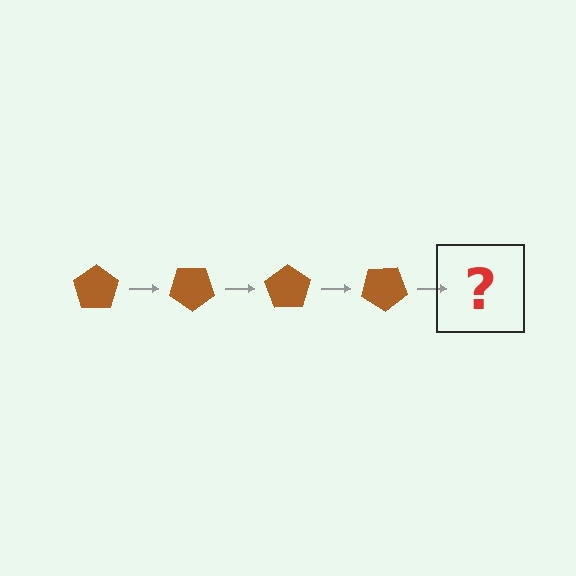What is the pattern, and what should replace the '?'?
The pattern is that the pentagon rotates 35 degrees each step. The '?' should be a brown pentagon rotated 140 degrees.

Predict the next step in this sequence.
The next step is a brown pentagon rotated 140 degrees.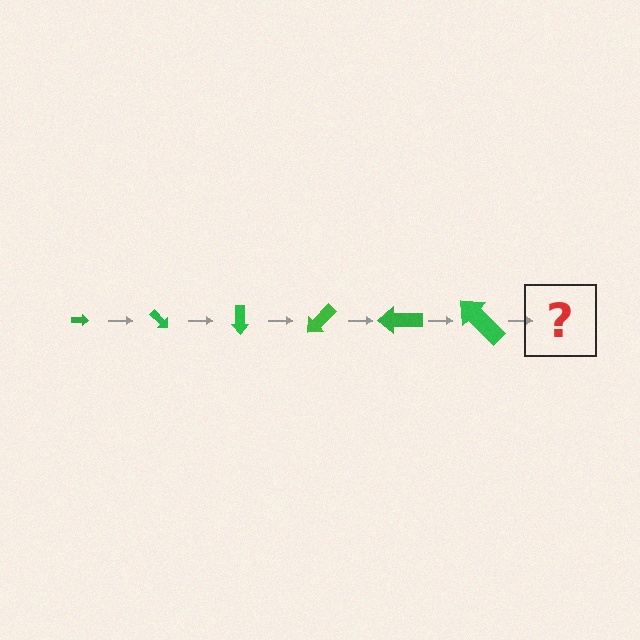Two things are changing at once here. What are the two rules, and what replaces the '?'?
The two rules are that the arrow grows larger each step and it rotates 45 degrees each step. The '?' should be an arrow, larger than the previous one and rotated 270 degrees from the start.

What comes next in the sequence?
The next element should be an arrow, larger than the previous one and rotated 270 degrees from the start.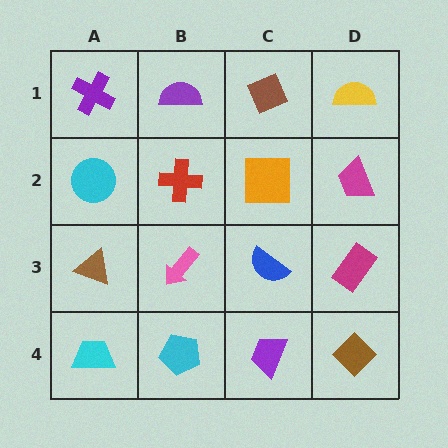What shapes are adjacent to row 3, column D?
A magenta trapezoid (row 2, column D), a brown diamond (row 4, column D), a blue semicircle (row 3, column C).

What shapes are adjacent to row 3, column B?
A red cross (row 2, column B), a cyan pentagon (row 4, column B), a brown triangle (row 3, column A), a blue semicircle (row 3, column C).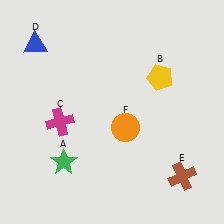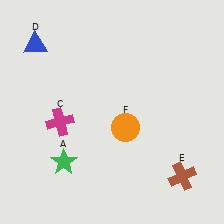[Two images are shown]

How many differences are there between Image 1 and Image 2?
There is 1 difference between the two images.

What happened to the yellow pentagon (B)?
The yellow pentagon (B) was removed in Image 2. It was in the top-right area of Image 1.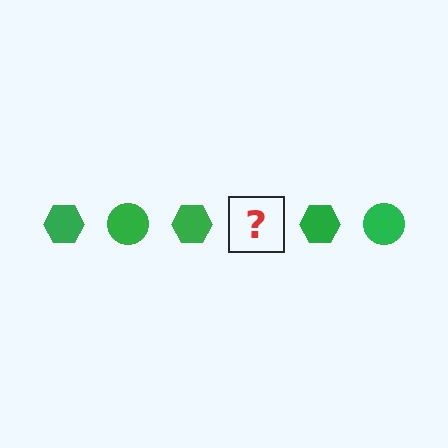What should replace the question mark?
The question mark should be replaced with a green circle.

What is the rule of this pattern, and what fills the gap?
The rule is that the pattern cycles through hexagon, circle shapes in green. The gap should be filled with a green circle.